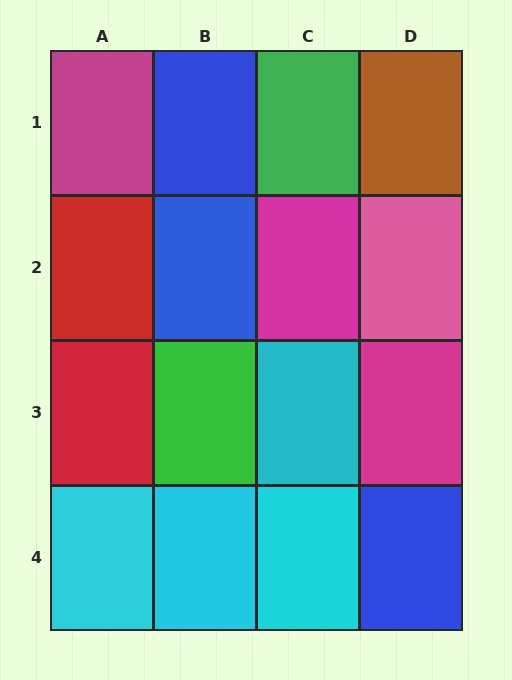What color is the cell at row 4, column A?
Cyan.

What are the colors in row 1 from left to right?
Magenta, blue, green, brown.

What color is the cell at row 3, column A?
Red.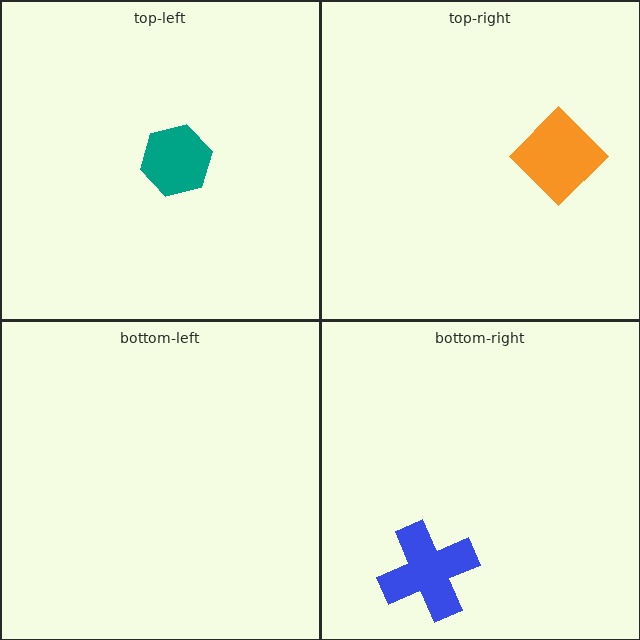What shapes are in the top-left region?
The teal hexagon.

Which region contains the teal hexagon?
The top-left region.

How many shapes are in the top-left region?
1.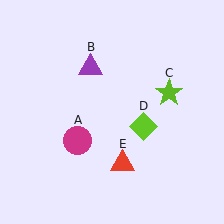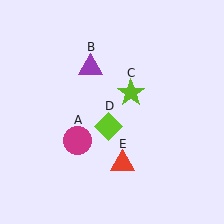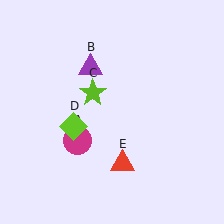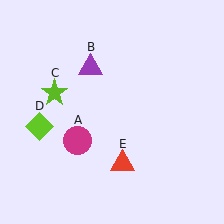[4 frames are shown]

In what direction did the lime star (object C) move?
The lime star (object C) moved left.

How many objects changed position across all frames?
2 objects changed position: lime star (object C), lime diamond (object D).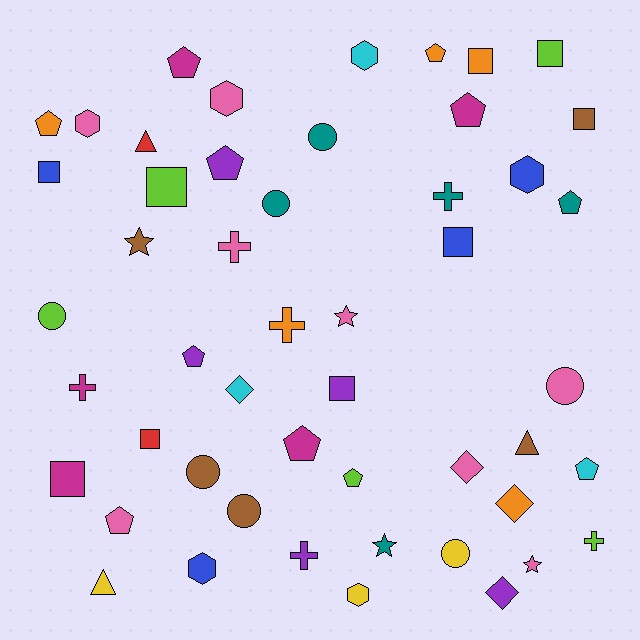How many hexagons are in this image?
There are 6 hexagons.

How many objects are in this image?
There are 50 objects.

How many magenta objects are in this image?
There are 5 magenta objects.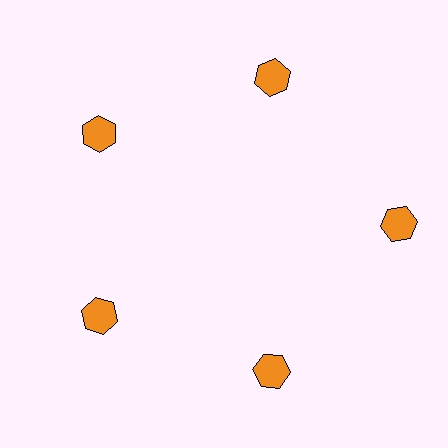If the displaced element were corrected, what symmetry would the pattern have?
It would have 5-fold rotational symmetry — the pattern would map onto itself every 72 degrees.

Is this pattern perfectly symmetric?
No. The 5 orange hexagons are arranged in a ring, but one element near the 3 o'clock position is pushed outward from the center, breaking the 5-fold rotational symmetry.